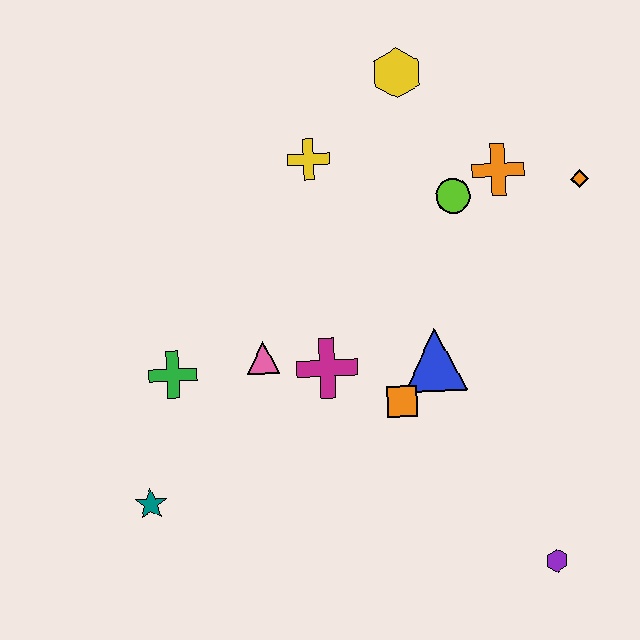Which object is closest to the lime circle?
The orange cross is closest to the lime circle.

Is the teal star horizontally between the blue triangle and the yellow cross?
No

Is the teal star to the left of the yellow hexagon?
Yes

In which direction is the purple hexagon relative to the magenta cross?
The purple hexagon is to the right of the magenta cross.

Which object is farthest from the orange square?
The yellow hexagon is farthest from the orange square.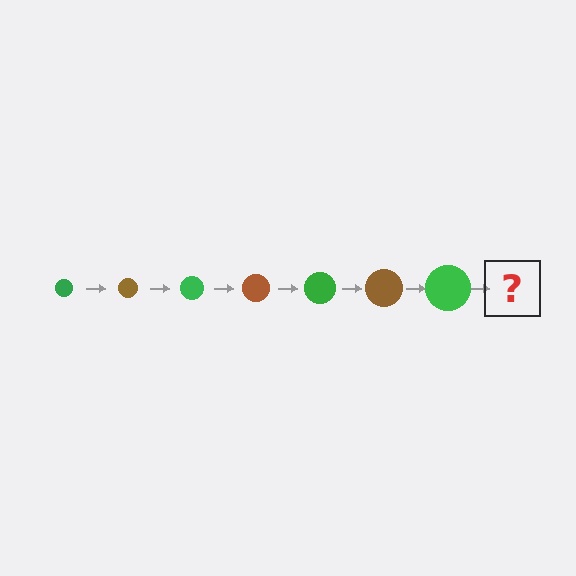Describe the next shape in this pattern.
It should be a brown circle, larger than the previous one.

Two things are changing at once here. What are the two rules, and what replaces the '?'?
The two rules are that the circle grows larger each step and the color cycles through green and brown. The '?' should be a brown circle, larger than the previous one.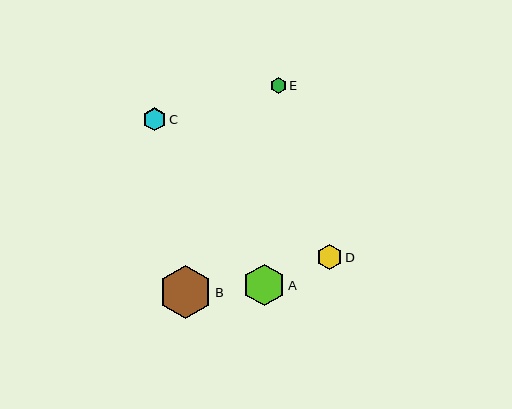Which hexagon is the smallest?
Hexagon E is the smallest with a size of approximately 16 pixels.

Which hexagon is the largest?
Hexagon B is the largest with a size of approximately 53 pixels.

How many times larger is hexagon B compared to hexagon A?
Hexagon B is approximately 1.3 times the size of hexagon A.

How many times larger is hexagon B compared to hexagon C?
Hexagon B is approximately 2.3 times the size of hexagon C.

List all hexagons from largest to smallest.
From largest to smallest: B, A, D, C, E.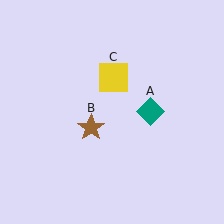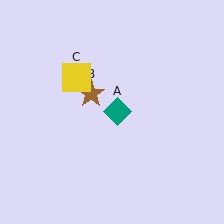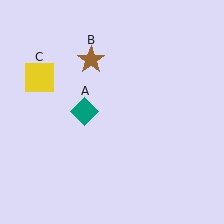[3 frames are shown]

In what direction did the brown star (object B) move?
The brown star (object B) moved up.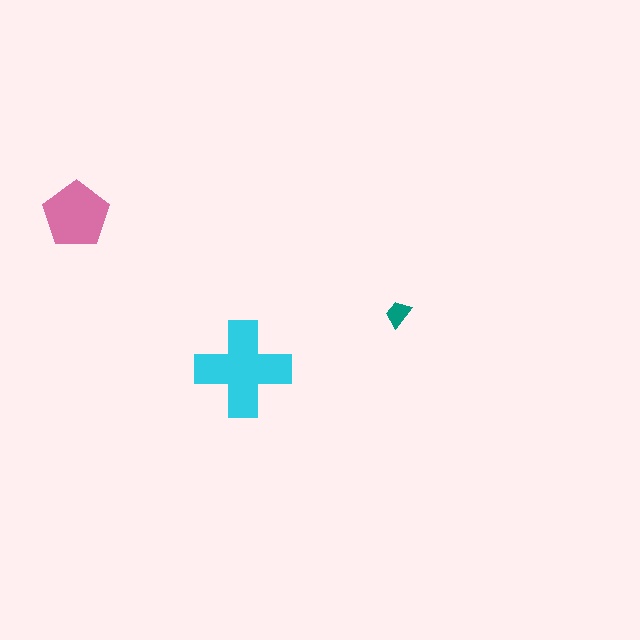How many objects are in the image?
There are 3 objects in the image.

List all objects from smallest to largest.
The teal trapezoid, the pink pentagon, the cyan cross.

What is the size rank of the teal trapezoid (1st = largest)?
3rd.